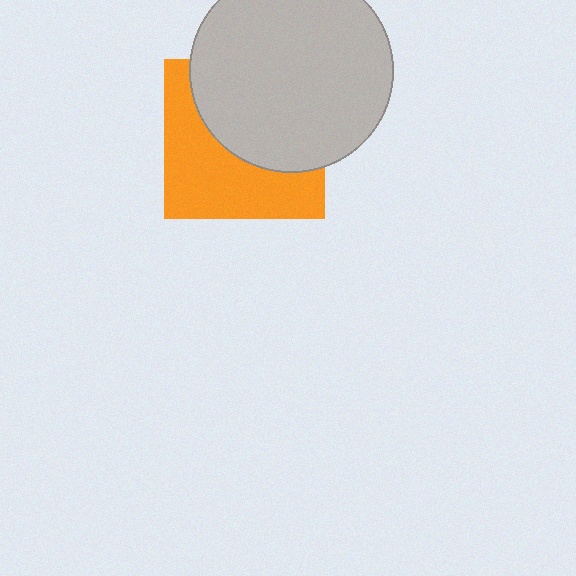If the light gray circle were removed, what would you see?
You would see the complete orange square.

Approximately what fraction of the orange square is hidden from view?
Roughly 51% of the orange square is hidden behind the light gray circle.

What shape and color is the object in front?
The object in front is a light gray circle.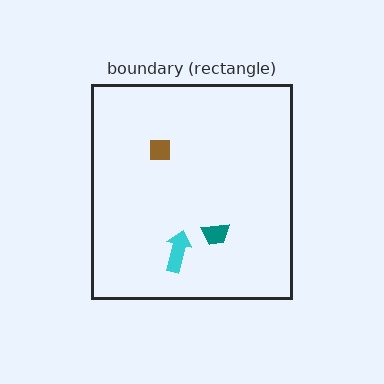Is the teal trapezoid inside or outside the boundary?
Inside.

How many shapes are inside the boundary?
3 inside, 0 outside.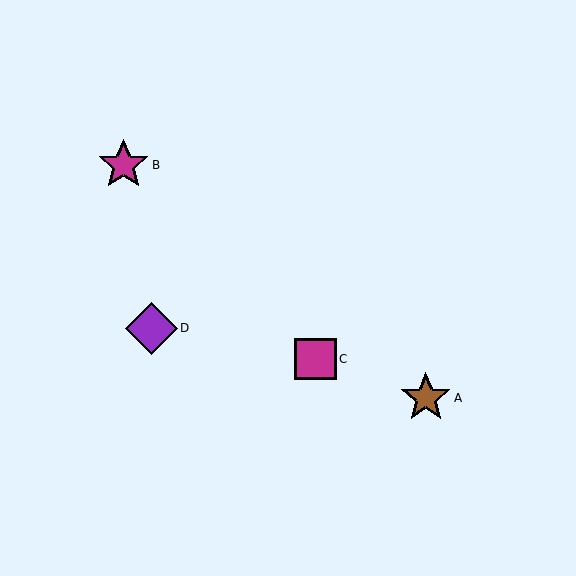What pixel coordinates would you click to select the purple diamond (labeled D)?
Click at (151, 328) to select the purple diamond D.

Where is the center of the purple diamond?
The center of the purple diamond is at (151, 328).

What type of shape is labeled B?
Shape B is a magenta star.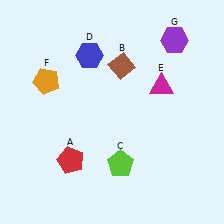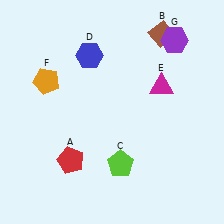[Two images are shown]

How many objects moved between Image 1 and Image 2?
1 object moved between the two images.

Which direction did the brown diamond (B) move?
The brown diamond (B) moved right.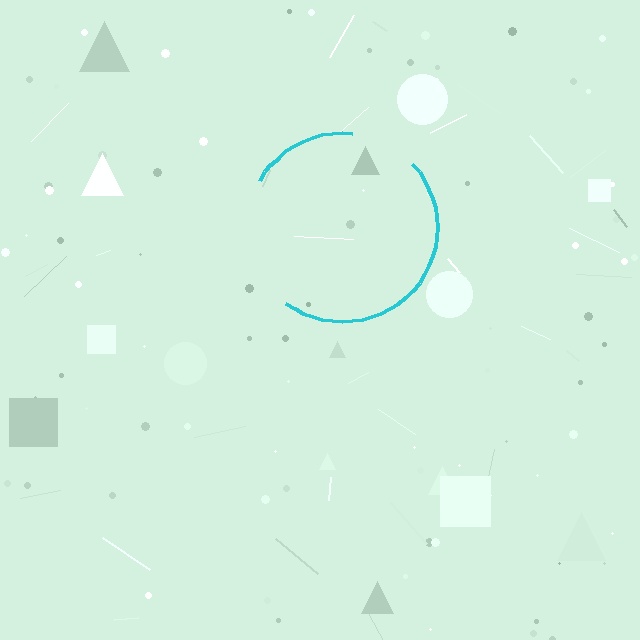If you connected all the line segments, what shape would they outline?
They would outline a circle.